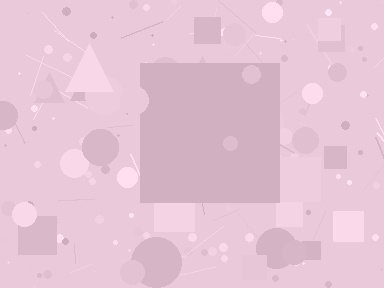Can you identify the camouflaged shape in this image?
The camouflaged shape is a square.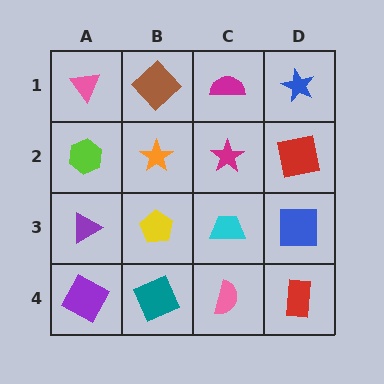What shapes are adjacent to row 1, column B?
An orange star (row 2, column B), a pink triangle (row 1, column A), a magenta semicircle (row 1, column C).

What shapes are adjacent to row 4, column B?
A yellow pentagon (row 3, column B), a purple square (row 4, column A), a pink semicircle (row 4, column C).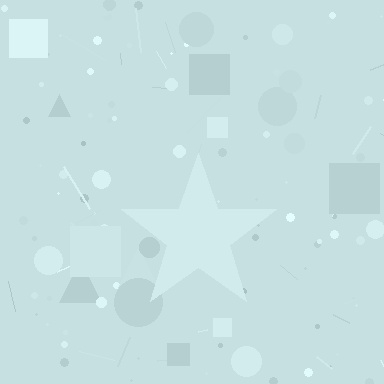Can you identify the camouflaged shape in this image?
The camouflaged shape is a star.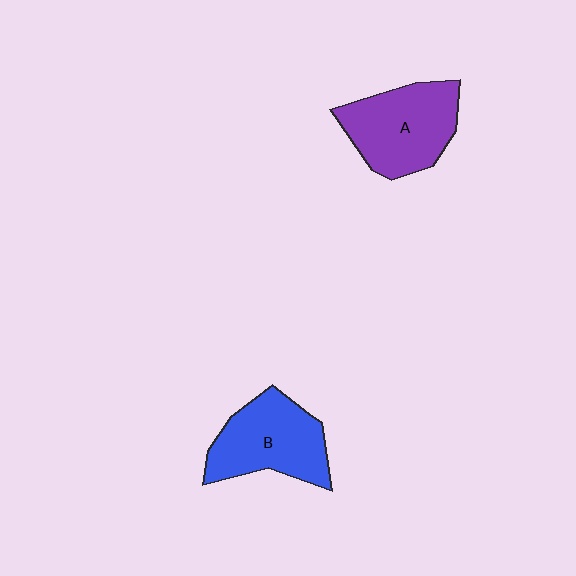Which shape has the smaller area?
Shape B (blue).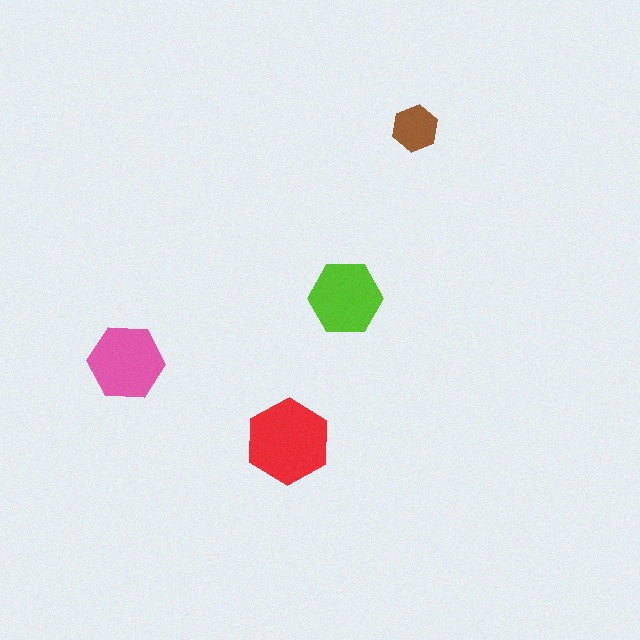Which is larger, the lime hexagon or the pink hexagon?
The pink one.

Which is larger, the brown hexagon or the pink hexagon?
The pink one.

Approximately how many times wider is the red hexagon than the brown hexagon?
About 2 times wider.